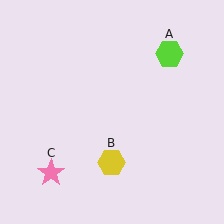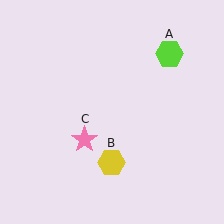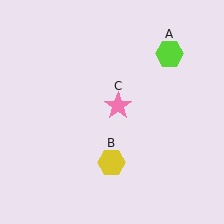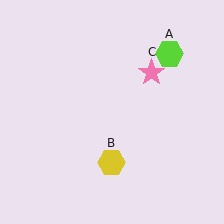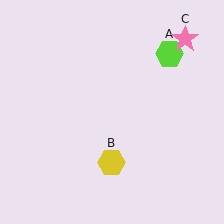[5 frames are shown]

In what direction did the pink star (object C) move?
The pink star (object C) moved up and to the right.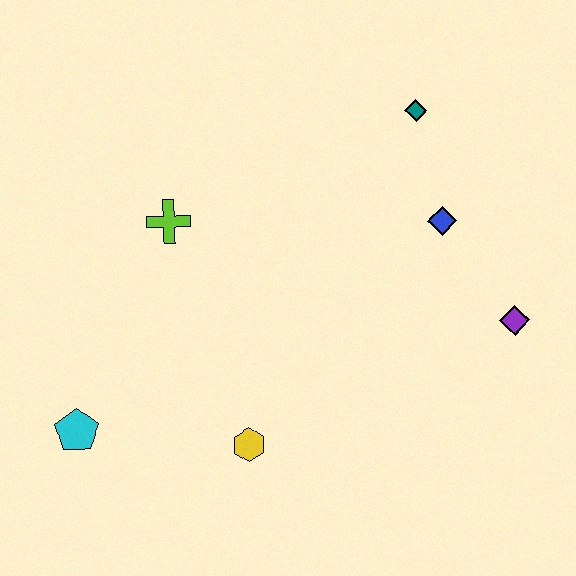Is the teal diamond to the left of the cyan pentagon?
No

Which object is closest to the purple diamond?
The blue diamond is closest to the purple diamond.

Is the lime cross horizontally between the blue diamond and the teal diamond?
No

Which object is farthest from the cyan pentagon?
The teal diamond is farthest from the cyan pentagon.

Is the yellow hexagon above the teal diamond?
No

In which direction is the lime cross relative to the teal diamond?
The lime cross is to the left of the teal diamond.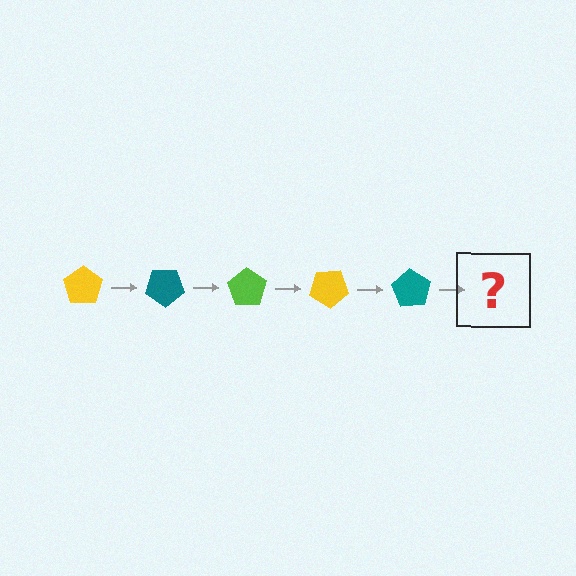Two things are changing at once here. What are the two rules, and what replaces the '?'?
The two rules are that it rotates 35 degrees each step and the color cycles through yellow, teal, and lime. The '?' should be a lime pentagon, rotated 175 degrees from the start.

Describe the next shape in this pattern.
It should be a lime pentagon, rotated 175 degrees from the start.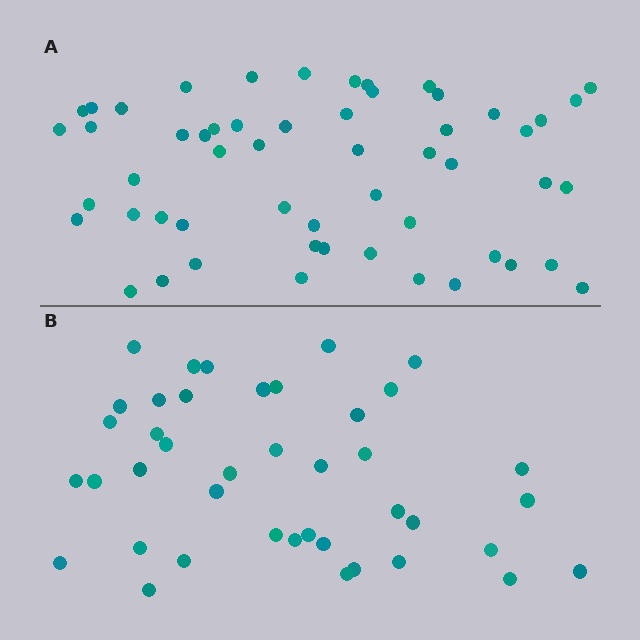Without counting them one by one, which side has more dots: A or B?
Region A (the top region) has more dots.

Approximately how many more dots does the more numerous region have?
Region A has approximately 15 more dots than region B.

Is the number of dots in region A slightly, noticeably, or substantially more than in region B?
Region A has noticeably more, but not dramatically so. The ratio is roughly 1.3 to 1.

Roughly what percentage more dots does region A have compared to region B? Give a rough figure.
About 35% more.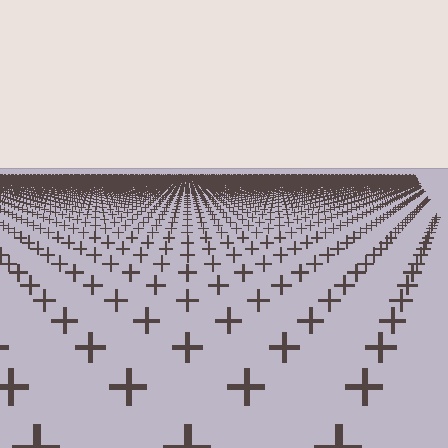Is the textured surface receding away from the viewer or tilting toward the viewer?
The surface is receding away from the viewer. Texture elements get smaller and denser toward the top.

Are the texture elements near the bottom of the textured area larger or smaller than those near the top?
Larger. Near the bottom, elements are closer to the viewer and appear at a bigger on-screen size.